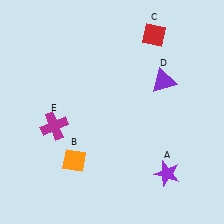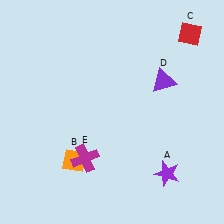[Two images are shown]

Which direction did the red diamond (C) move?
The red diamond (C) moved right.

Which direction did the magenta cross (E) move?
The magenta cross (E) moved down.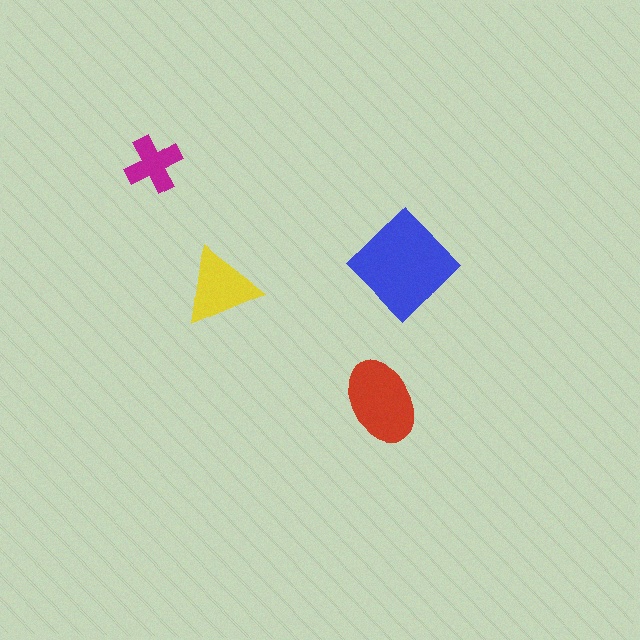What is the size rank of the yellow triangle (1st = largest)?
3rd.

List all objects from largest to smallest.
The blue diamond, the red ellipse, the yellow triangle, the magenta cross.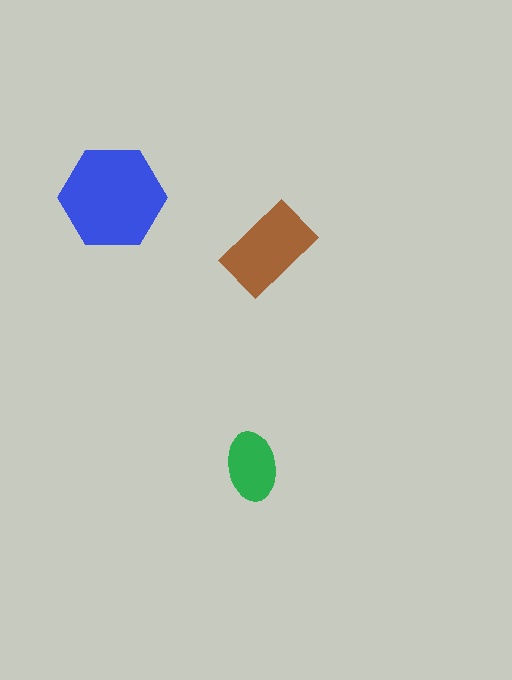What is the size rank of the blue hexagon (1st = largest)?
1st.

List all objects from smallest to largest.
The green ellipse, the brown rectangle, the blue hexagon.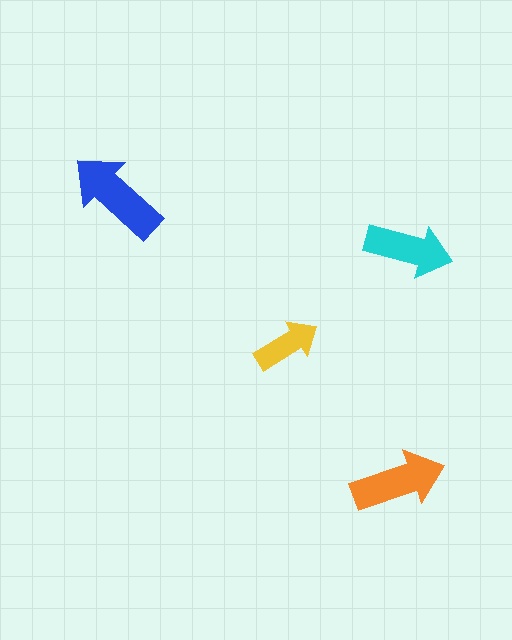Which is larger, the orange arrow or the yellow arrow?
The orange one.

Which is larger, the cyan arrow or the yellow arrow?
The cyan one.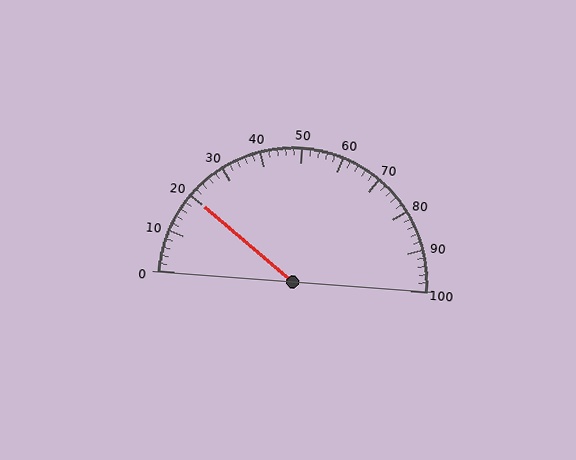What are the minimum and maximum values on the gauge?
The gauge ranges from 0 to 100.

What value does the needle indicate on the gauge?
The needle indicates approximately 20.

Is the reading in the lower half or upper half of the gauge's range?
The reading is in the lower half of the range (0 to 100).